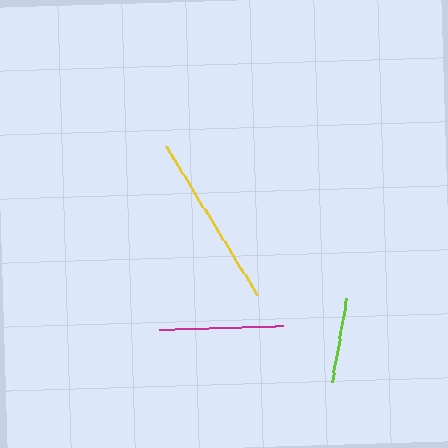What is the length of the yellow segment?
The yellow segment is approximately 176 pixels long.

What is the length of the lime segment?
The lime segment is approximately 84 pixels long.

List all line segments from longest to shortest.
From longest to shortest: yellow, magenta, lime.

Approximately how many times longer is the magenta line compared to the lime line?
The magenta line is approximately 1.5 times the length of the lime line.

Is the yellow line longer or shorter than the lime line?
The yellow line is longer than the lime line.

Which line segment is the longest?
The yellow line is the longest at approximately 176 pixels.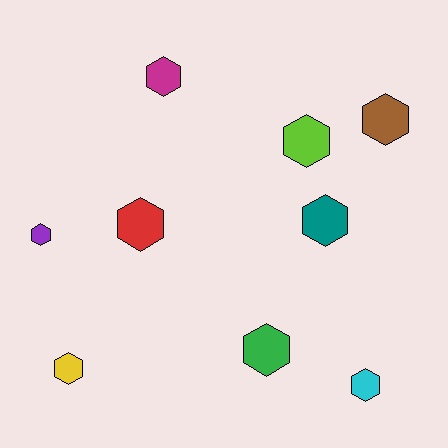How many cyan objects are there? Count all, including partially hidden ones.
There is 1 cyan object.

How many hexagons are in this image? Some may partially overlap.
There are 9 hexagons.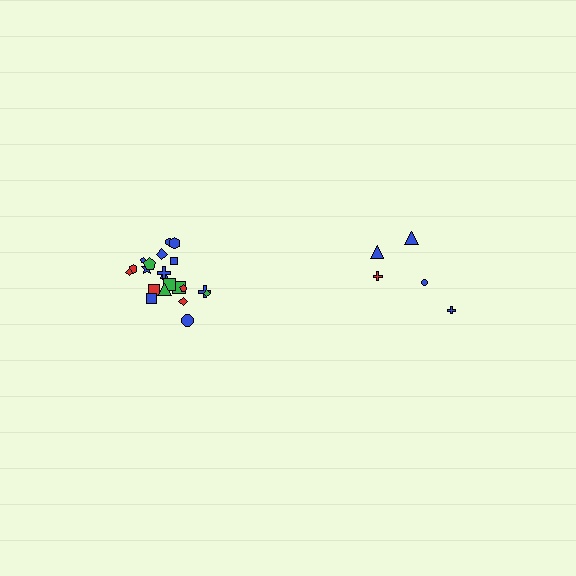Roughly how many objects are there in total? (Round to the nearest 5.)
Roughly 25 objects in total.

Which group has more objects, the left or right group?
The left group.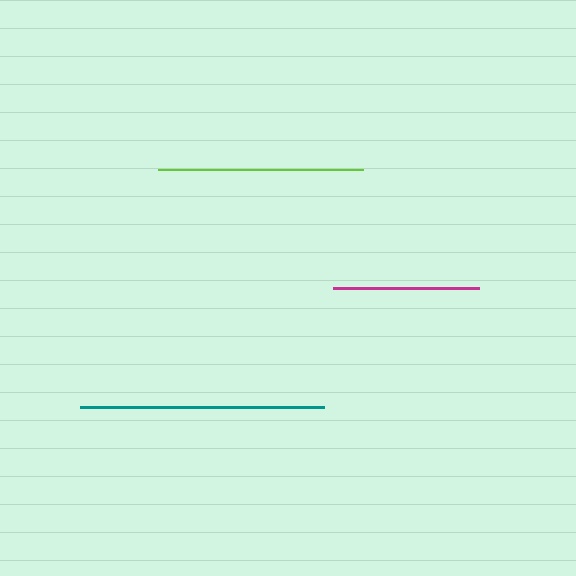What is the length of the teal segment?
The teal segment is approximately 244 pixels long.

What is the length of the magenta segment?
The magenta segment is approximately 146 pixels long.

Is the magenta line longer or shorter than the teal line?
The teal line is longer than the magenta line.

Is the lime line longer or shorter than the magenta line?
The lime line is longer than the magenta line.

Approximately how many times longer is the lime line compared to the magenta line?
The lime line is approximately 1.4 times the length of the magenta line.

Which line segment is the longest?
The teal line is the longest at approximately 244 pixels.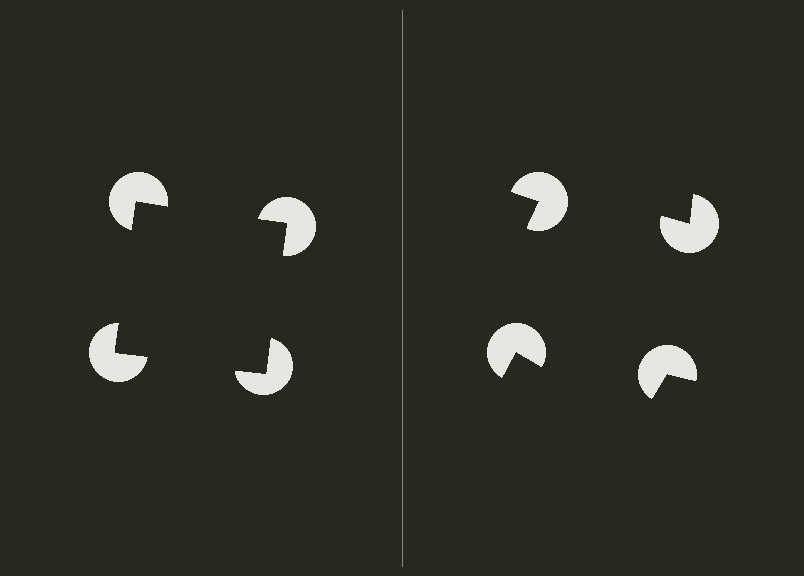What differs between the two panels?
The pac-man discs are positioned identically on both sides; only the wedge orientations differ. On the left they align to a square; on the right they are misaligned.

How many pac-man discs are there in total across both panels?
8 — 4 on each side.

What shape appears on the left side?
An illusory square.